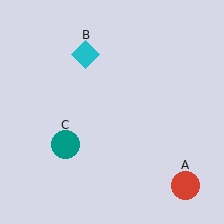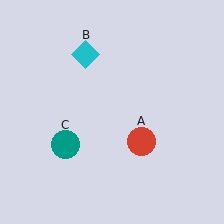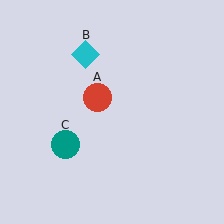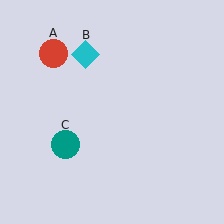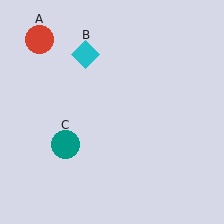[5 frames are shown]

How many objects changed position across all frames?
1 object changed position: red circle (object A).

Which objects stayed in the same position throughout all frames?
Cyan diamond (object B) and teal circle (object C) remained stationary.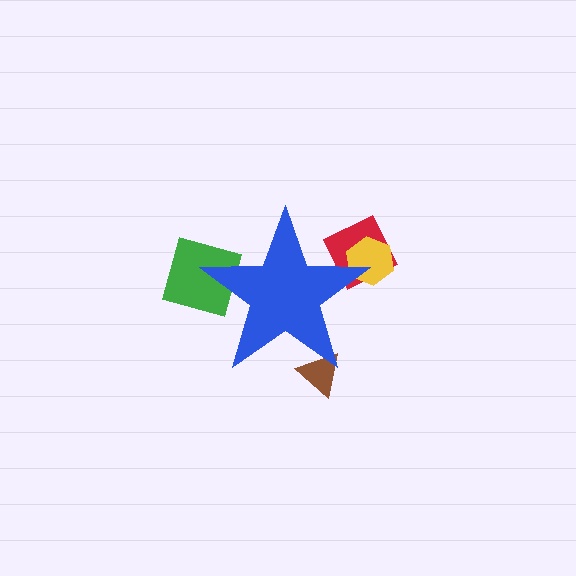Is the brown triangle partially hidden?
Yes, the brown triangle is partially hidden behind the blue star.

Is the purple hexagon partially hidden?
Yes, the purple hexagon is partially hidden behind the blue star.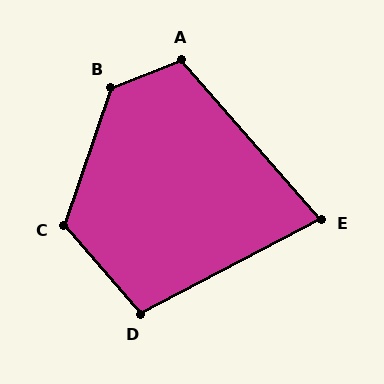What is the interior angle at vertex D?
Approximately 103 degrees (obtuse).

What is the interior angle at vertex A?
Approximately 110 degrees (obtuse).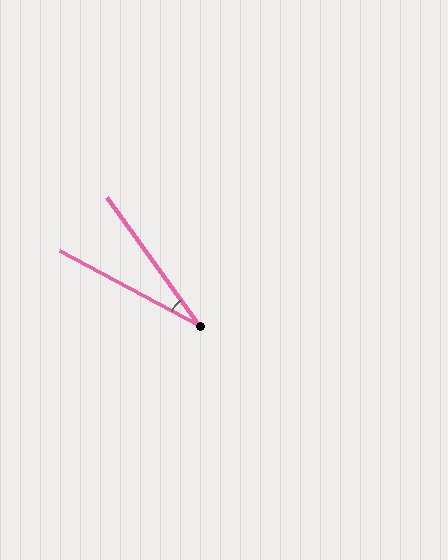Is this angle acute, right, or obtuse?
It is acute.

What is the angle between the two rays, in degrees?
Approximately 26 degrees.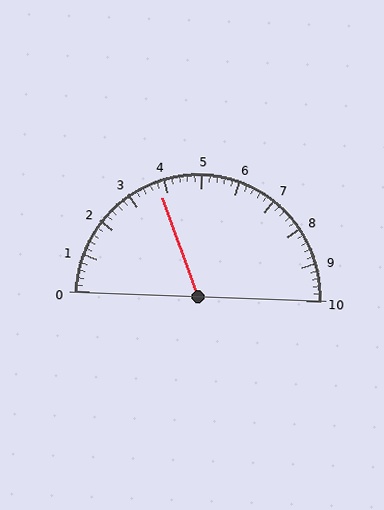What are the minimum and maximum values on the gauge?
The gauge ranges from 0 to 10.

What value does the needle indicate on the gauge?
The needle indicates approximately 3.8.